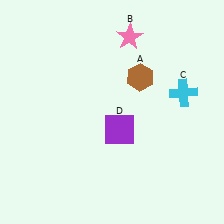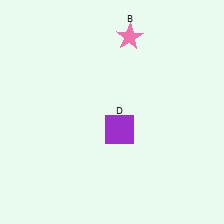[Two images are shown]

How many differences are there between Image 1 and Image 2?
There are 2 differences between the two images.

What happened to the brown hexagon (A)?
The brown hexagon (A) was removed in Image 2. It was in the top-right area of Image 1.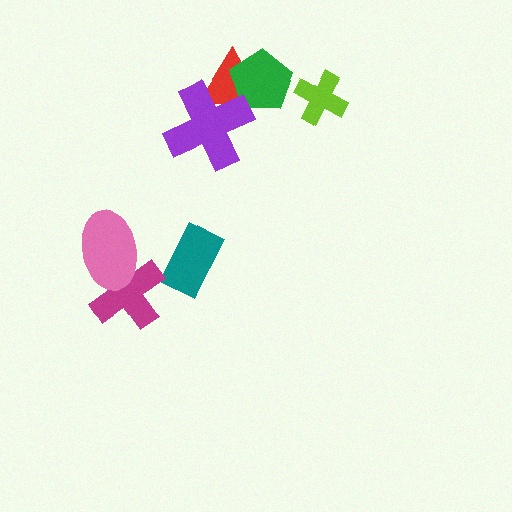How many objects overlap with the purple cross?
2 objects overlap with the purple cross.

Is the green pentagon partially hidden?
Yes, it is partially covered by another shape.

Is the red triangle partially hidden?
Yes, it is partially covered by another shape.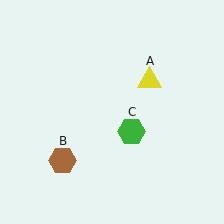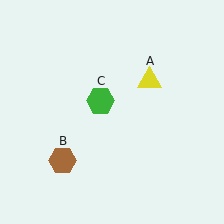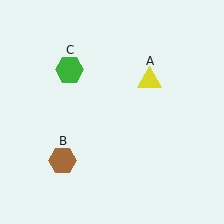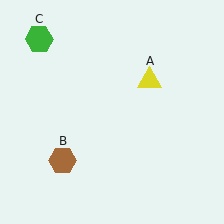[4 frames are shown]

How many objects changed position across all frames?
1 object changed position: green hexagon (object C).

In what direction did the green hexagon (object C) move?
The green hexagon (object C) moved up and to the left.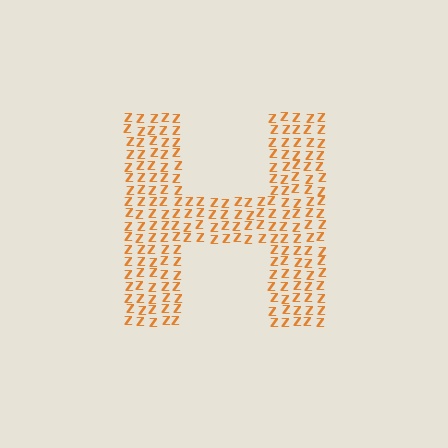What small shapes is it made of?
It is made of small letter Z's.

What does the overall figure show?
The overall figure shows the letter H.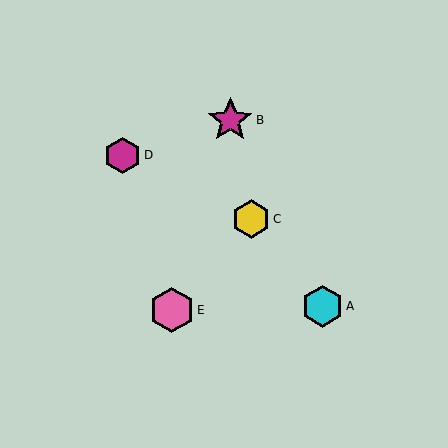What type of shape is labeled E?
Shape E is a pink hexagon.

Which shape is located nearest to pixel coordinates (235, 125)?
The magenta star (labeled B) at (230, 120) is nearest to that location.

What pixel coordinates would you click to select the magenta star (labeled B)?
Click at (230, 120) to select the magenta star B.